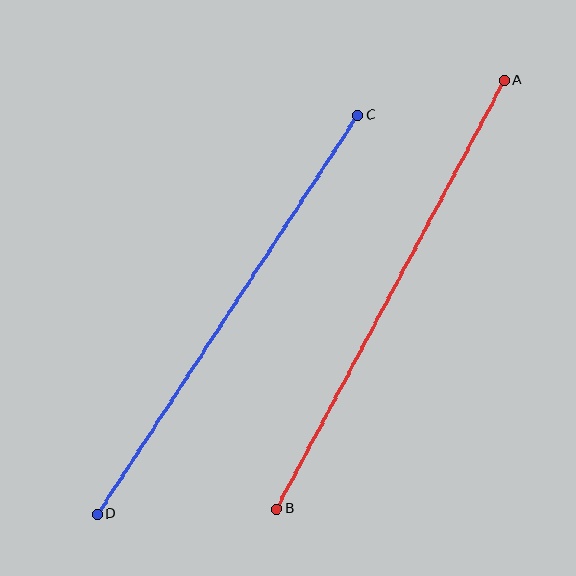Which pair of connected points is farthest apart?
Points A and B are farthest apart.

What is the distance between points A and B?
The distance is approximately 485 pixels.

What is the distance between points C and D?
The distance is approximately 477 pixels.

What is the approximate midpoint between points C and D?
The midpoint is at approximately (228, 315) pixels.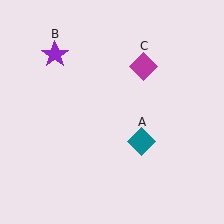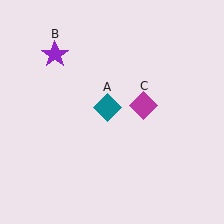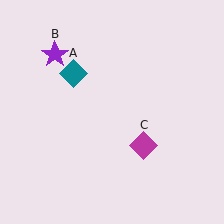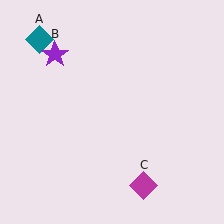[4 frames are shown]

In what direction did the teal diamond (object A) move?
The teal diamond (object A) moved up and to the left.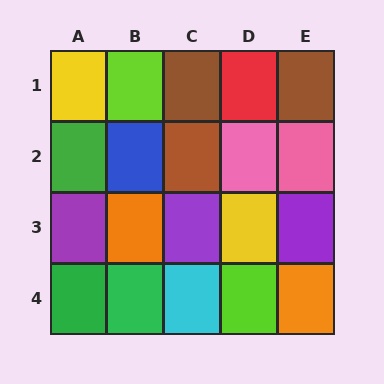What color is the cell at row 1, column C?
Brown.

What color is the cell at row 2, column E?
Pink.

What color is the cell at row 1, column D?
Red.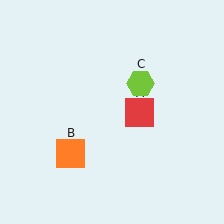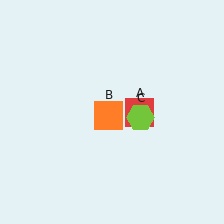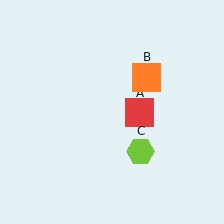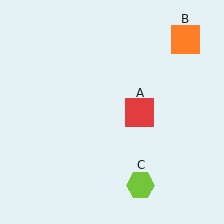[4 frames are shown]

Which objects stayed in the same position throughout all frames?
Red square (object A) remained stationary.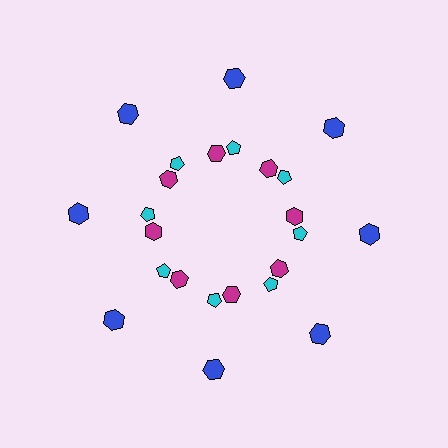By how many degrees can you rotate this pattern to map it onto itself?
The pattern maps onto itself every 45 degrees of rotation.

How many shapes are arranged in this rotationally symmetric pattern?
There are 24 shapes, arranged in 8 groups of 3.